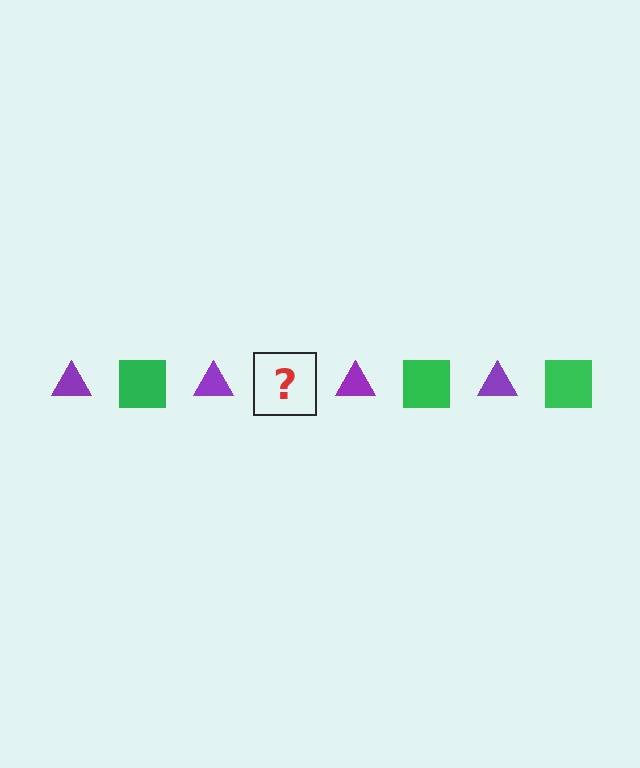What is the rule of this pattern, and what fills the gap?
The rule is that the pattern alternates between purple triangle and green square. The gap should be filled with a green square.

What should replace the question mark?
The question mark should be replaced with a green square.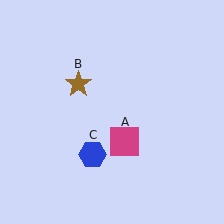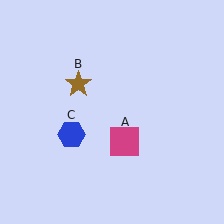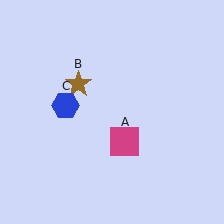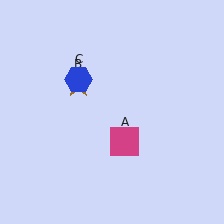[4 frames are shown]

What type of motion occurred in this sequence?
The blue hexagon (object C) rotated clockwise around the center of the scene.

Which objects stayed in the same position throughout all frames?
Magenta square (object A) and brown star (object B) remained stationary.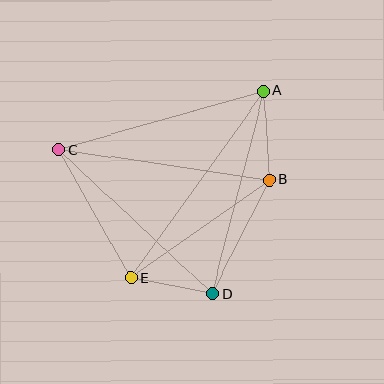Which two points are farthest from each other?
Points A and E are farthest from each other.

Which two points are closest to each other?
Points D and E are closest to each other.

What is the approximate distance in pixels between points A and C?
The distance between A and C is approximately 214 pixels.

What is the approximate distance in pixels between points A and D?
The distance between A and D is approximately 209 pixels.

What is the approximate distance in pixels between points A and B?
The distance between A and B is approximately 89 pixels.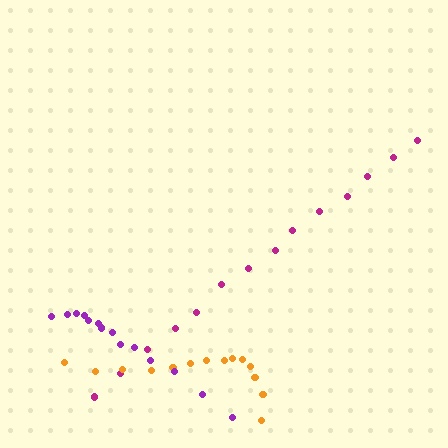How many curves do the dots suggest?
There are 3 distinct paths.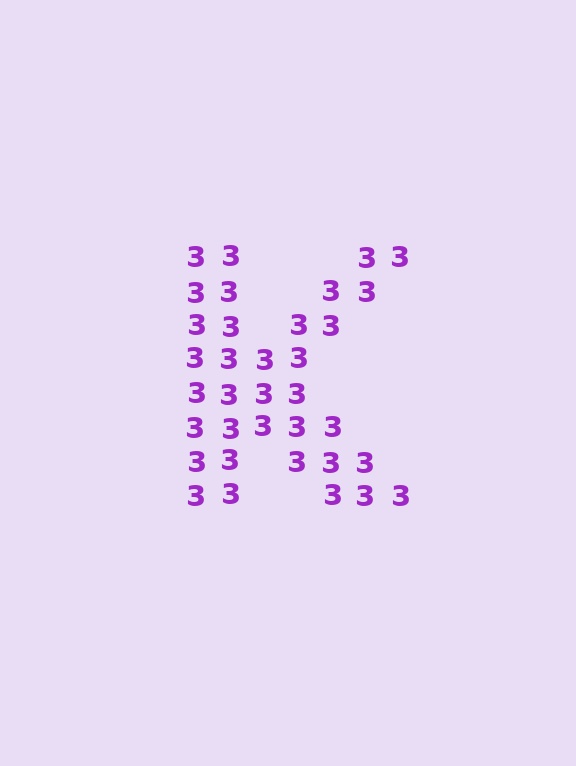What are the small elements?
The small elements are digit 3's.